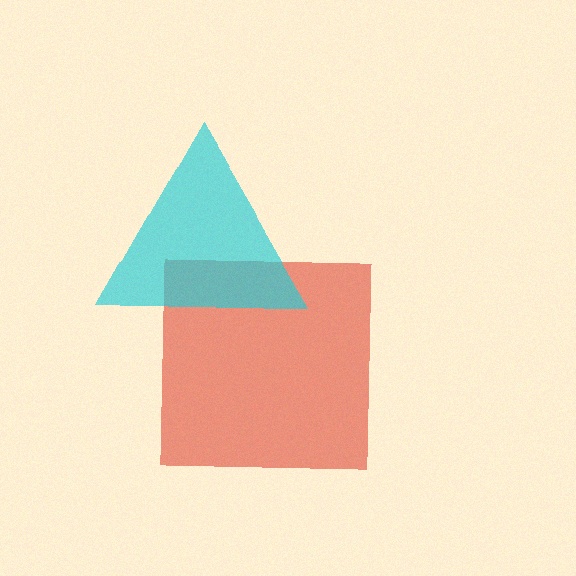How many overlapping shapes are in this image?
There are 2 overlapping shapes in the image.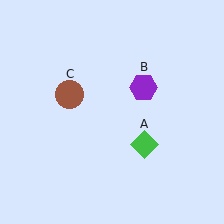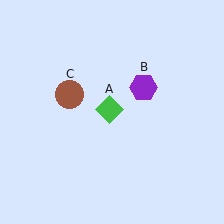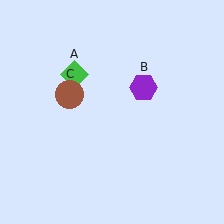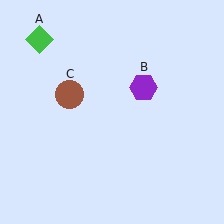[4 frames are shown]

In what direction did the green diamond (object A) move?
The green diamond (object A) moved up and to the left.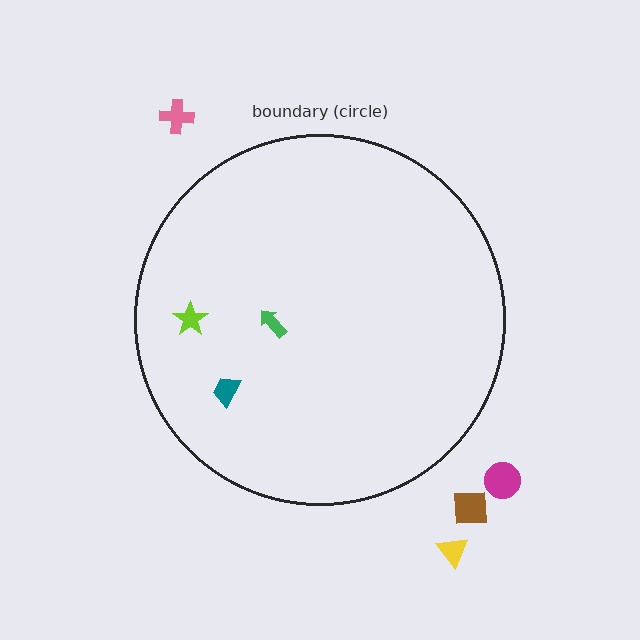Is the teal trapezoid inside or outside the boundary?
Inside.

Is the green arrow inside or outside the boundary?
Inside.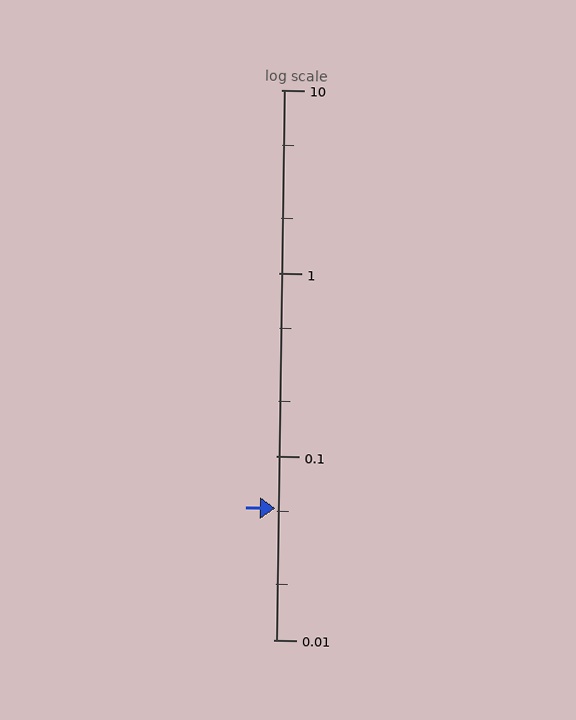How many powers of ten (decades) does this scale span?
The scale spans 3 decades, from 0.01 to 10.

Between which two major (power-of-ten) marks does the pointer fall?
The pointer is between 0.01 and 0.1.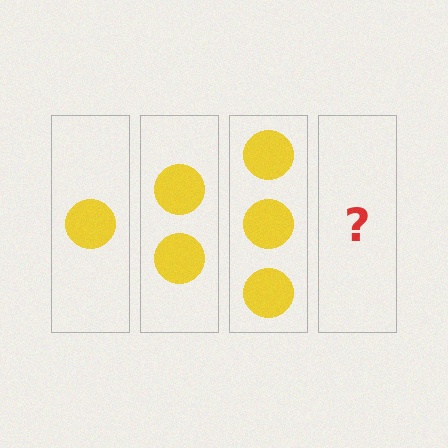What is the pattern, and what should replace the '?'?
The pattern is that each step adds one more circle. The '?' should be 4 circles.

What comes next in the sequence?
The next element should be 4 circles.